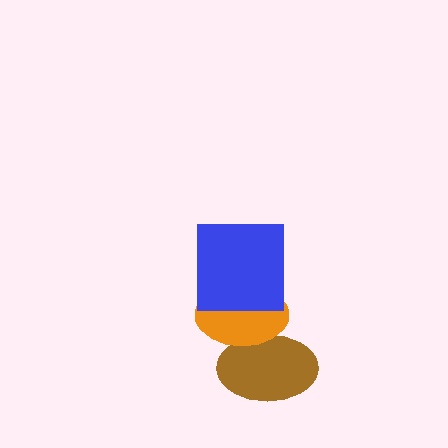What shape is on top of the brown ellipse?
The orange ellipse is on top of the brown ellipse.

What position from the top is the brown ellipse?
The brown ellipse is 3rd from the top.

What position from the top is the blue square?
The blue square is 1st from the top.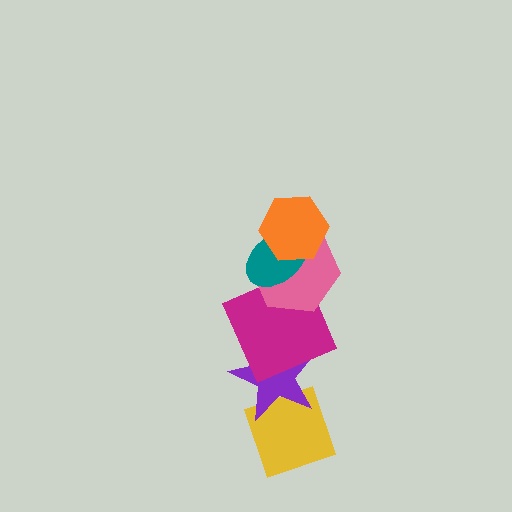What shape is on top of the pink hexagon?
The teal ellipse is on top of the pink hexagon.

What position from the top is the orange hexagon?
The orange hexagon is 1st from the top.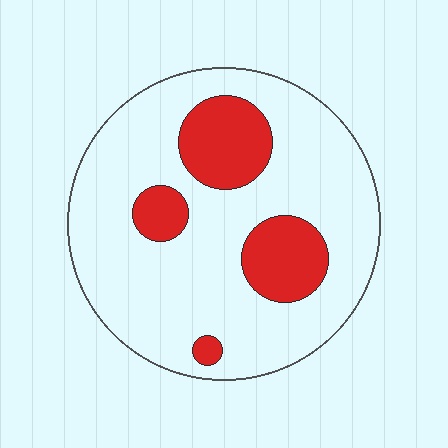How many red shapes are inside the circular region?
4.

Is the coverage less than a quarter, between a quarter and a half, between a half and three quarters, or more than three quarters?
Less than a quarter.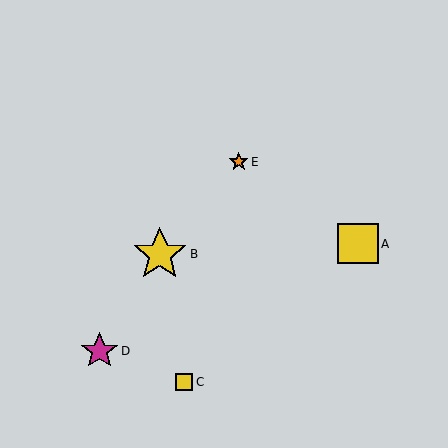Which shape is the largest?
The yellow star (labeled B) is the largest.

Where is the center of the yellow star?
The center of the yellow star is at (160, 254).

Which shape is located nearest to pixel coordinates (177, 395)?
The yellow square (labeled C) at (184, 382) is nearest to that location.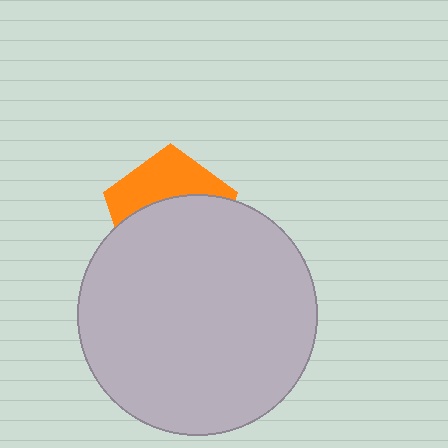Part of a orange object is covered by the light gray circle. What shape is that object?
It is a pentagon.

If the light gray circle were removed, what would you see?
You would see the complete orange pentagon.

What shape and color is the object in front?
The object in front is a light gray circle.